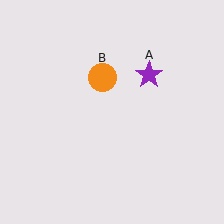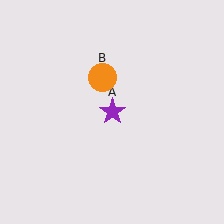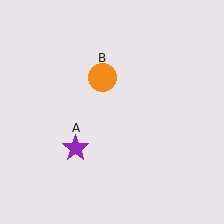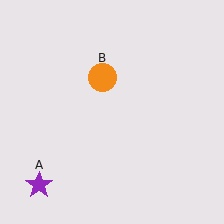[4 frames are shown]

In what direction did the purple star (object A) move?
The purple star (object A) moved down and to the left.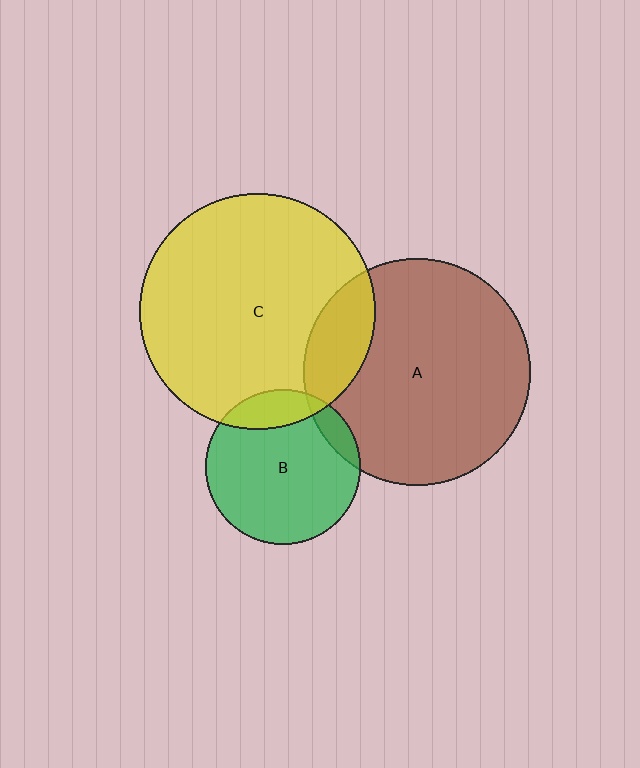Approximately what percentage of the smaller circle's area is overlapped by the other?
Approximately 15%.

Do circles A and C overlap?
Yes.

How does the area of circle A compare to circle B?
Approximately 2.2 times.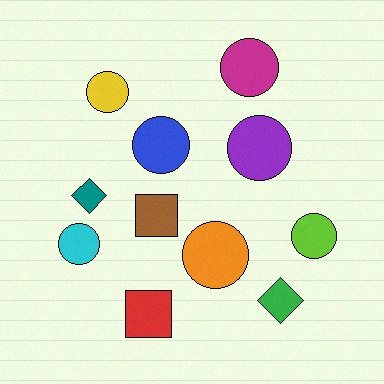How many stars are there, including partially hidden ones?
There are no stars.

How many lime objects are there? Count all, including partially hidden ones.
There is 1 lime object.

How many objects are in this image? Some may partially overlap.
There are 11 objects.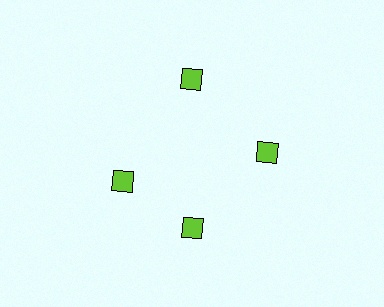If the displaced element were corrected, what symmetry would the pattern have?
It would have 4-fold rotational symmetry — the pattern would map onto itself every 90 degrees.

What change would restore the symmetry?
The symmetry would be restored by rotating it back into even spacing with its neighbors so that all 4 diamonds sit at equal angles and equal distance from the center.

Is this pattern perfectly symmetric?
No. The 4 lime diamonds are arranged in a ring, but one element near the 9 o'clock position is rotated out of alignment along the ring, breaking the 4-fold rotational symmetry.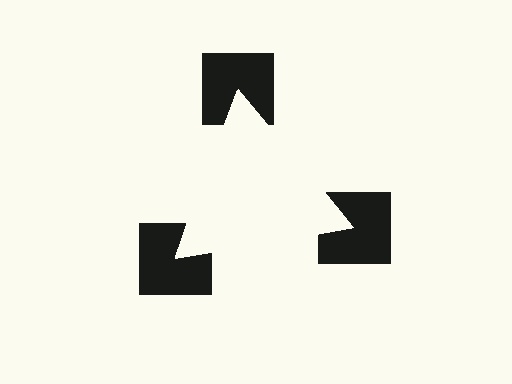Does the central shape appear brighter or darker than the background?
It typically appears slightly brighter than the background, even though no actual brightness change is drawn.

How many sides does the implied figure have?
3 sides.